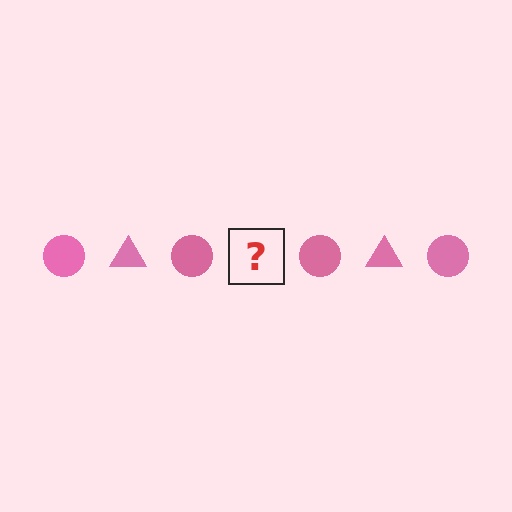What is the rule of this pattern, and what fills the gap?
The rule is that the pattern cycles through circle, triangle shapes in pink. The gap should be filled with a pink triangle.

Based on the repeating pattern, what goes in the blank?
The blank should be a pink triangle.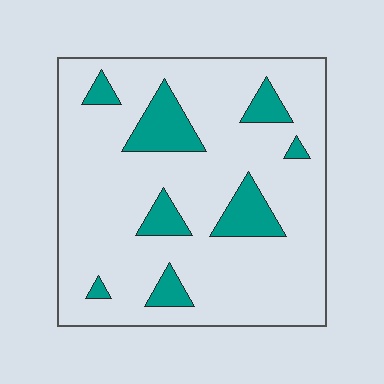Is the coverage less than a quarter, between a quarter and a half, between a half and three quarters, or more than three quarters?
Less than a quarter.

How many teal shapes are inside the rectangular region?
8.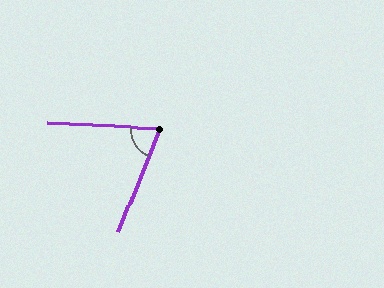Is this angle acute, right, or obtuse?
It is acute.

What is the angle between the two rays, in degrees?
Approximately 71 degrees.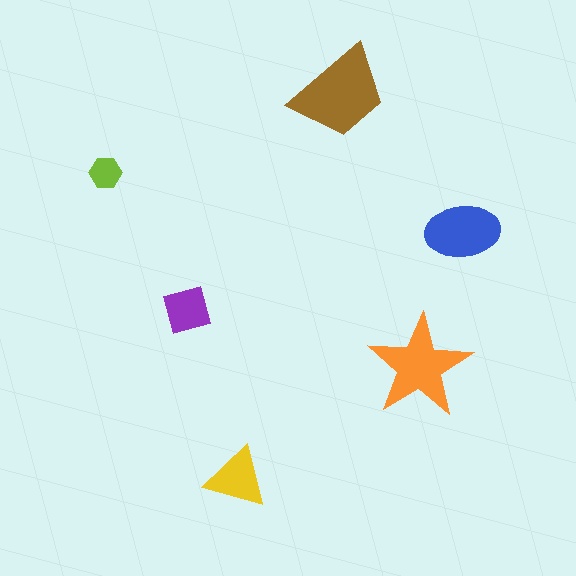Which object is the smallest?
The lime hexagon.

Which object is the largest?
The brown trapezoid.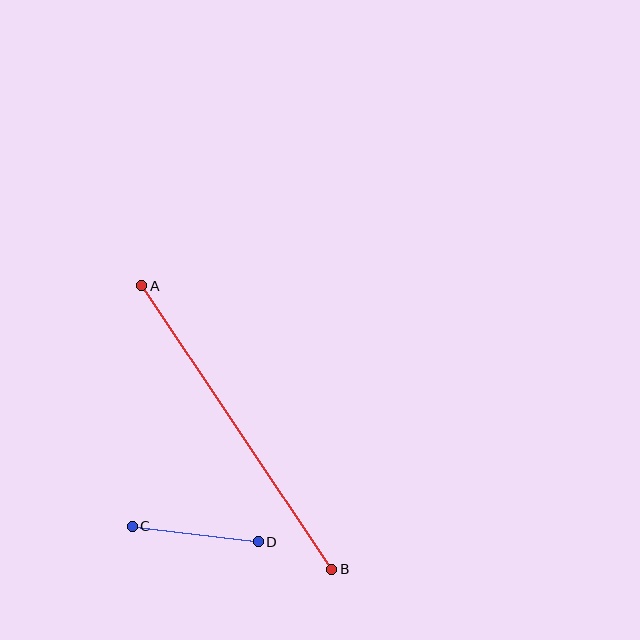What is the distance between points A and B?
The distance is approximately 341 pixels.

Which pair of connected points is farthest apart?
Points A and B are farthest apart.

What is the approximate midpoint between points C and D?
The midpoint is at approximately (195, 534) pixels.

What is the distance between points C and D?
The distance is approximately 127 pixels.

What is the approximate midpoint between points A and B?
The midpoint is at approximately (237, 428) pixels.